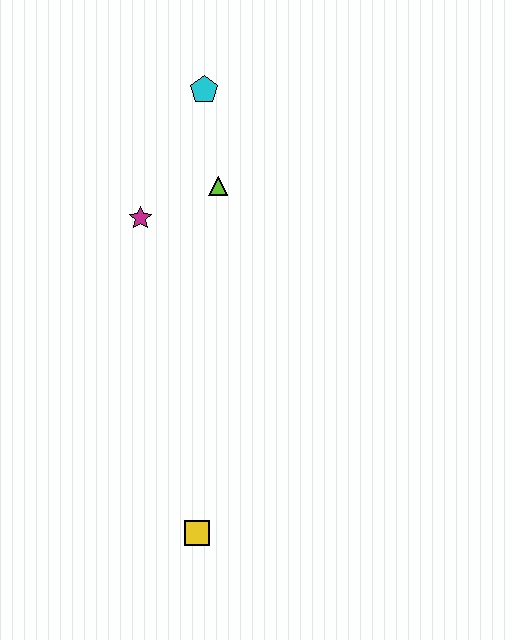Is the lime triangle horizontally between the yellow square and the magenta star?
No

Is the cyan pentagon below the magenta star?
No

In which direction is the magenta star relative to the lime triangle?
The magenta star is to the left of the lime triangle.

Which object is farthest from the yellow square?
The cyan pentagon is farthest from the yellow square.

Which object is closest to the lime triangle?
The magenta star is closest to the lime triangle.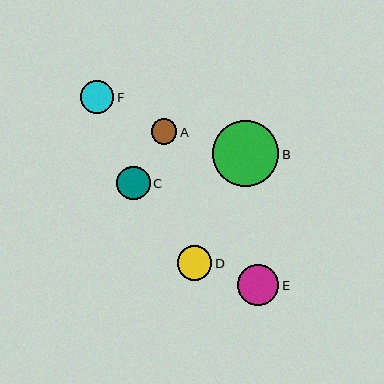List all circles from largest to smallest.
From largest to smallest: B, E, D, F, C, A.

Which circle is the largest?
Circle B is the largest with a size of approximately 66 pixels.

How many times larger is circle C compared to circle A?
Circle C is approximately 1.3 times the size of circle A.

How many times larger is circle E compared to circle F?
Circle E is approximately 1.2 times the size of circle F.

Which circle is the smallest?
Circle A is the smallest with a size of approximately 25 pixels.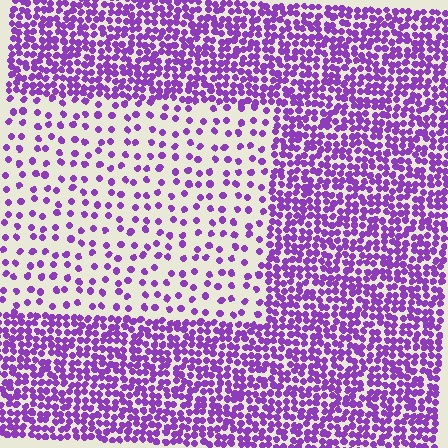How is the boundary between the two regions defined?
The boundary is defined by a change in element density (approximately 2.9x ratio). All elements are the same color, size, and shape.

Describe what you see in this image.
The image contains small purple elements arranged at two different densities. A rectangle-shaped region is visible where the elements are less densely packed than the surrounding area.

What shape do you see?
I see a rectangle.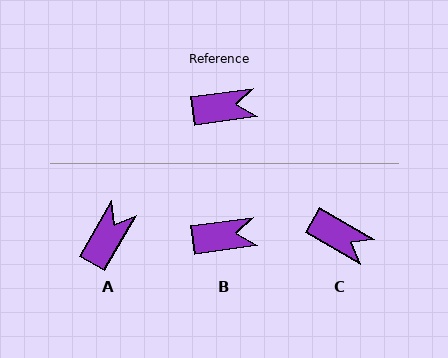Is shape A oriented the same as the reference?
No, it is off by about 52 degrees.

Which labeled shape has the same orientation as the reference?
B.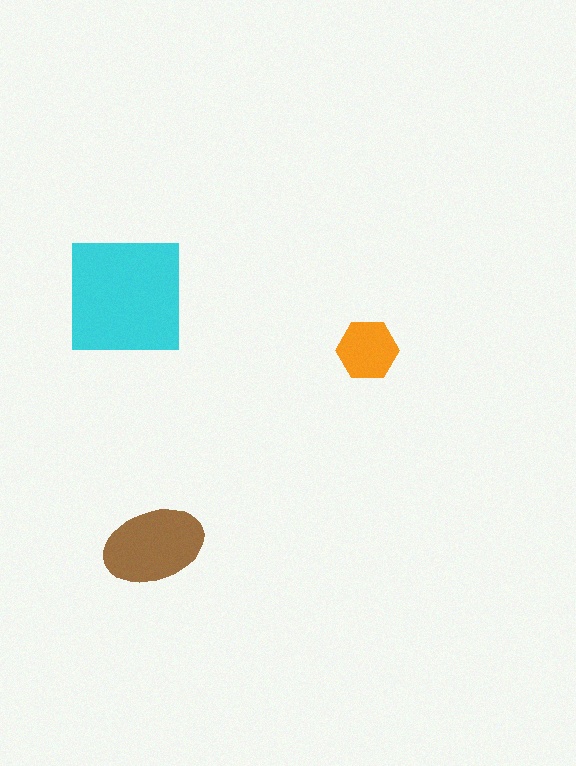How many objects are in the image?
There are 3 objects in the image.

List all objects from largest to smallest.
The cyan square, the brown ellipse, the orange hexagon.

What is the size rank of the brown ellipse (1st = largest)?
2nd.